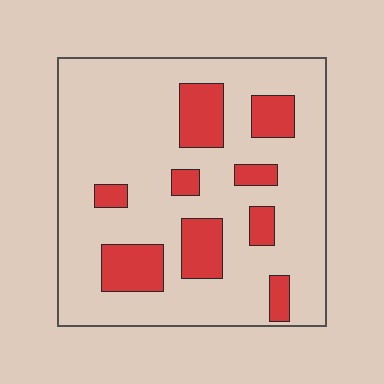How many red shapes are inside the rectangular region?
9.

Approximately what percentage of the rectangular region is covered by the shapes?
Approximately 20%.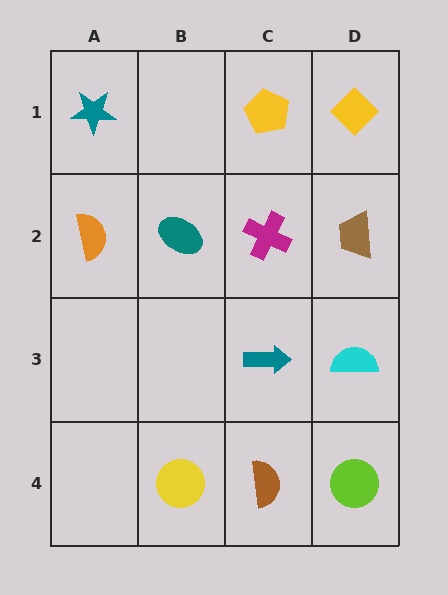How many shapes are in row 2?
4 shapes.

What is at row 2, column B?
A teal ellipse.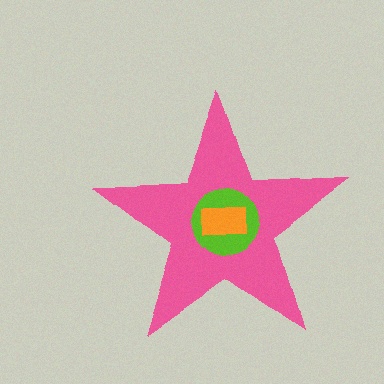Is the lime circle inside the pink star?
Yes.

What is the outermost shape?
The pink star.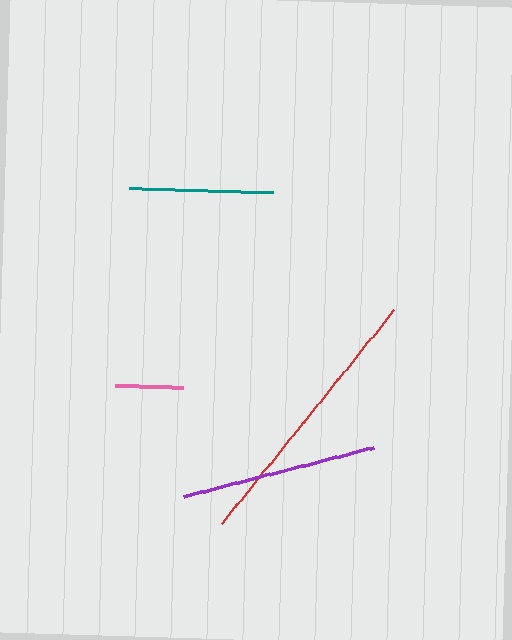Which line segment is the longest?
The red line is the longest at approximately 275 pixels.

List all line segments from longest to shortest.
From longest to shortest: red, purple, teal, pink.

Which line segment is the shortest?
The pink line is the shortest at approximately 69 pixels.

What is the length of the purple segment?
The purple segment is approximately 196 pixels long.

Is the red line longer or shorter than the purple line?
The red line is longer than the purple line.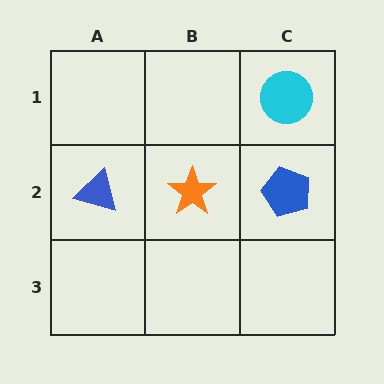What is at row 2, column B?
An orange star.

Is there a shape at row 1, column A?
No, that cell is empty.